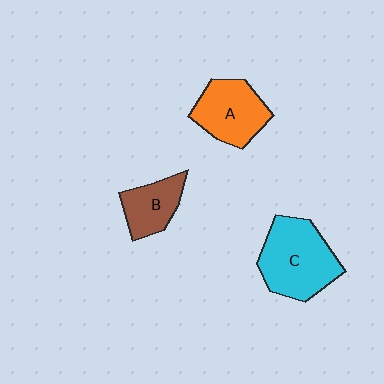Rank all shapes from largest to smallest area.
From largest to smallest: C (cyan), A (orange), B (brown).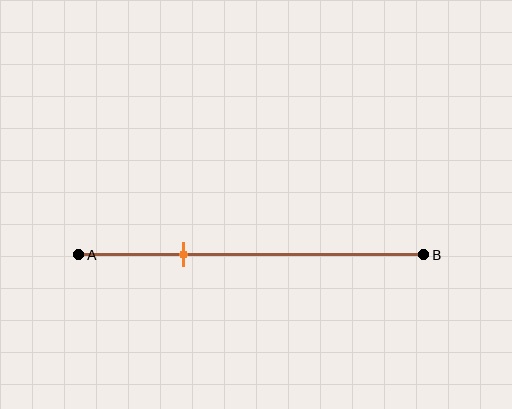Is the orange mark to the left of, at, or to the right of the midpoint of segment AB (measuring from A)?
The orange mark is to the left of the midpoint of segment AB.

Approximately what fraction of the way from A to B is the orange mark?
The orange mark is approximately 30% of the way from A to B.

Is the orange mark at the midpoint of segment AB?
No, the mark is at about 30% from A, not at the 50% midpoint.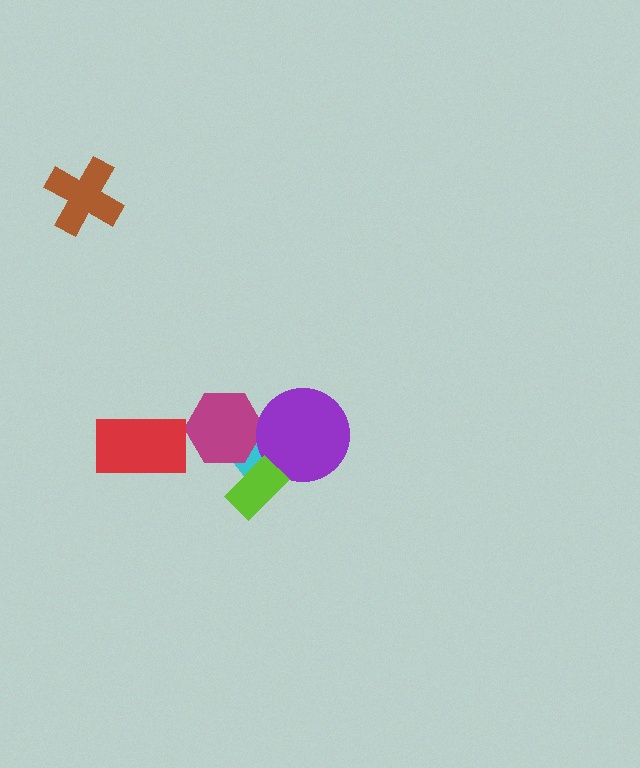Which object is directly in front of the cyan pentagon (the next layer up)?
The magenta hexagon is directly in front of the cyan pentagon.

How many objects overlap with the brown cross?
0 objects overlap with the brown cross.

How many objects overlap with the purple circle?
1 object overlaps with the purple circle.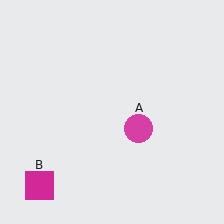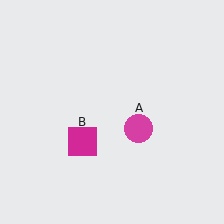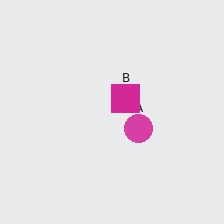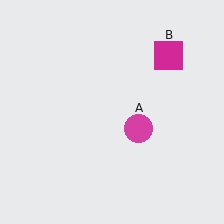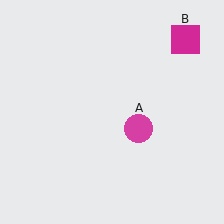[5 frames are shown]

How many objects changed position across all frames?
1 object changed position: magenta square (object B).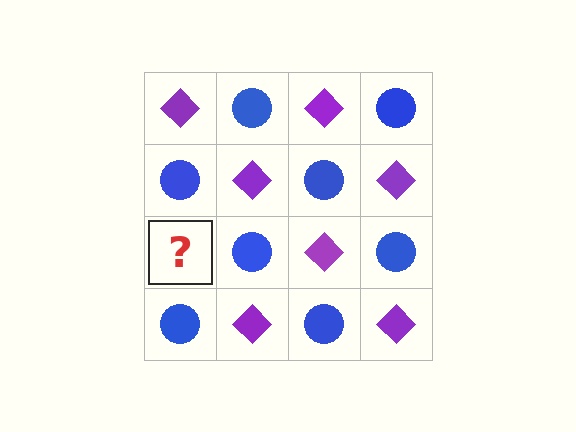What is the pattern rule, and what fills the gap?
The rule is that it alternates purple diamond and blue circle in a checkerboard pattern. The gap should be filled with a purple diamond.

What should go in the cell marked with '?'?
The missing cell should contain a purple diamond.